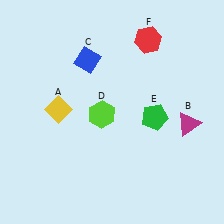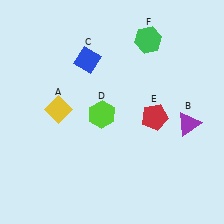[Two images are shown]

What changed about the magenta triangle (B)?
In Image 1, B is magenta. In Image 2, it changed to purple.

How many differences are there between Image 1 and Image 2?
There are 3 differences between the two images.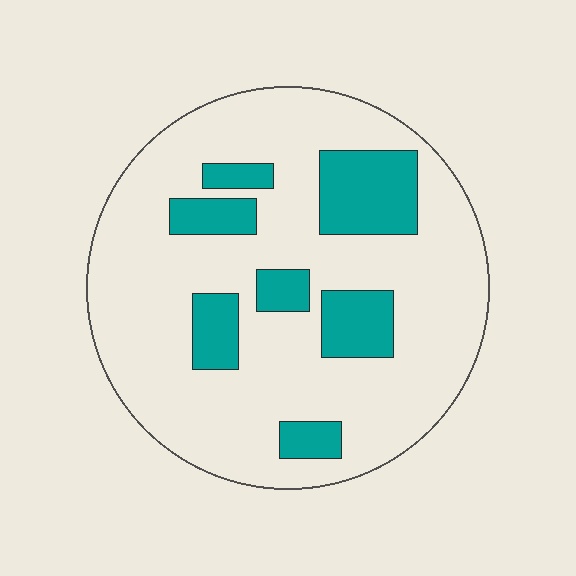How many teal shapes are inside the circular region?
7.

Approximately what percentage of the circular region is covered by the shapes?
Approximately 20%.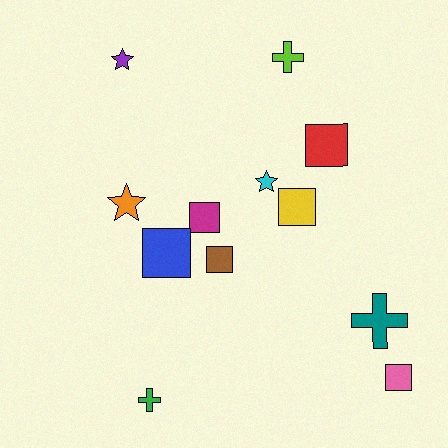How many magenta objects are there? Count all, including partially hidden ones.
There is 1 magenta object.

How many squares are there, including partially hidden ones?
There are 6 squares.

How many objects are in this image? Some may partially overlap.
There are 12 objects.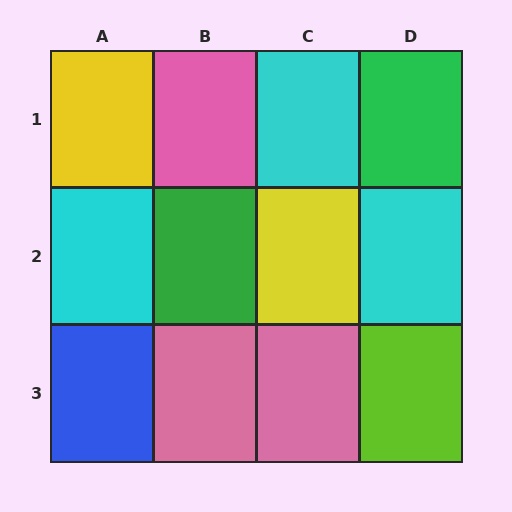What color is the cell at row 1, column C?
Cyan.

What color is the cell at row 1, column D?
Green.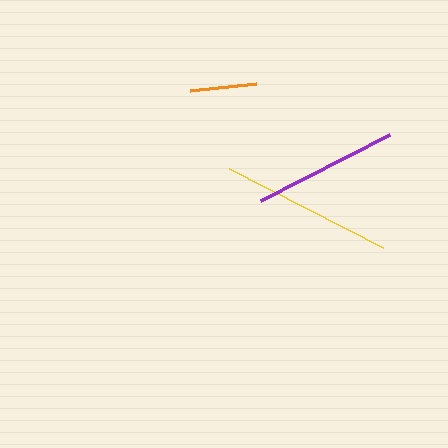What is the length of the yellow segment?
The yellow segment is approximately 173 pixels long.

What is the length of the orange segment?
The orange segment is approximately 66 pixels long.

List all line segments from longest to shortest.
From longest to shortest: yellow, purple, orange.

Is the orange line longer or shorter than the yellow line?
The yellow line is longer than the orange line.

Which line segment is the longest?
The yellow line is the longest at approximately 173 pixels.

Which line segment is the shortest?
The orange line is the shortest at approximately 66 pixels.